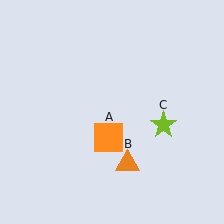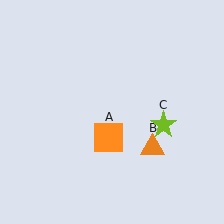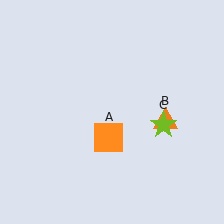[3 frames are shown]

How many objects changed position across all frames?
1 object changed position: orange triangle (object B).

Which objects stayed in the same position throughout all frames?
Orange square (object A) and lime star (object C) remained stationary.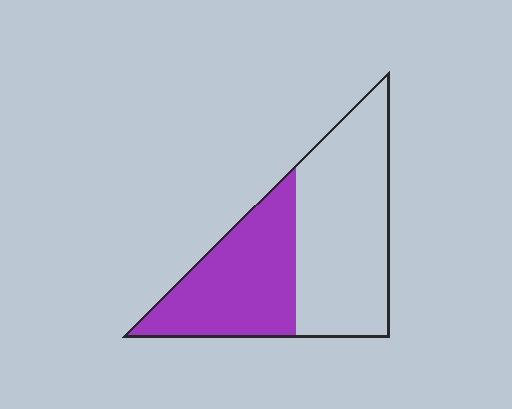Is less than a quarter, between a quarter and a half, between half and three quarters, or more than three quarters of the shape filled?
Between a quarter and a half.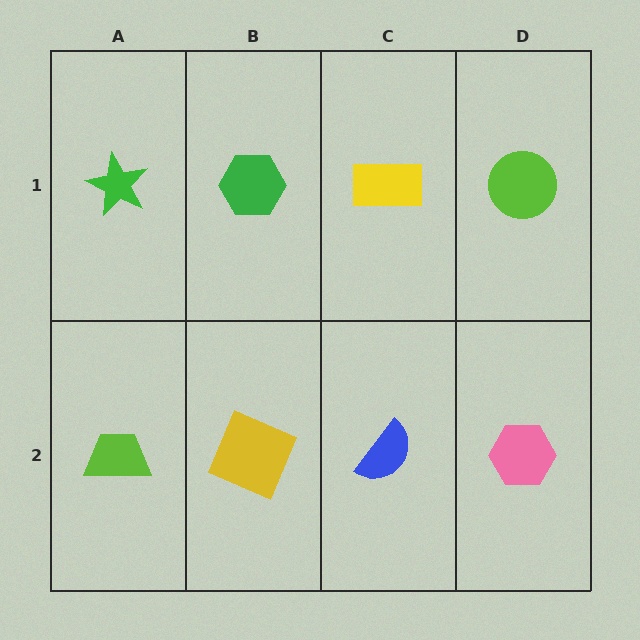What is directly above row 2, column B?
A green hexagon.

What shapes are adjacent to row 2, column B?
A green hexagon (row 1, column B), a lime trapezoid (row 2, column A), a blue semicircle (row 2, column C).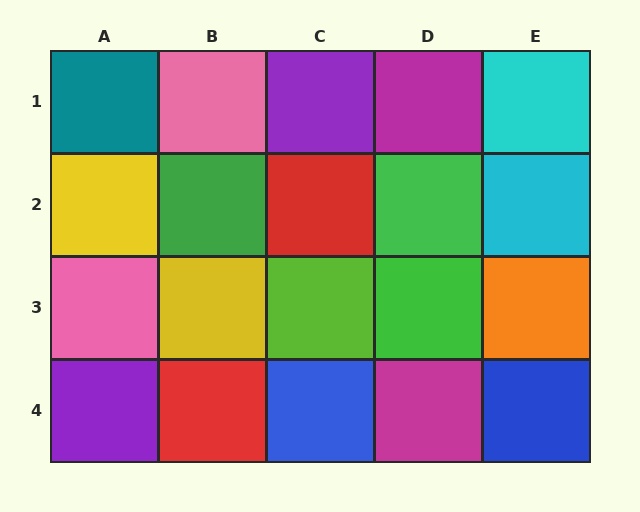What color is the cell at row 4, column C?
Blue.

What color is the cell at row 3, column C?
Lime.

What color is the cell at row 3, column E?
Orange.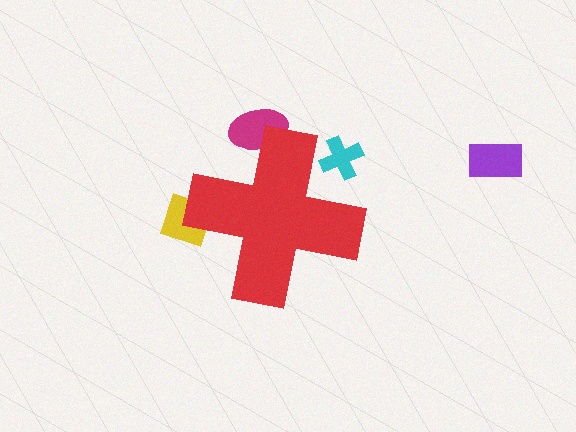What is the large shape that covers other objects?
A red cross.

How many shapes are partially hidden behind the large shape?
3 shapes are partially hidden.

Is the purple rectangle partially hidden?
No, the purple rectangle is fully visible.